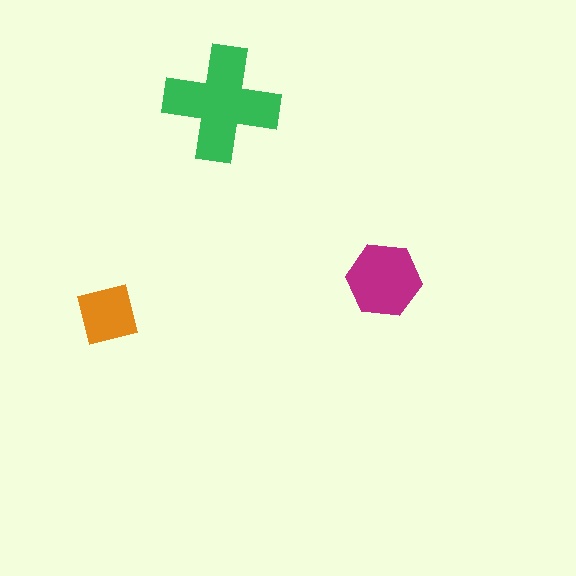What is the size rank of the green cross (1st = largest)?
1st.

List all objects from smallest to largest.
The orange square, the magenta hexagon, the green cross.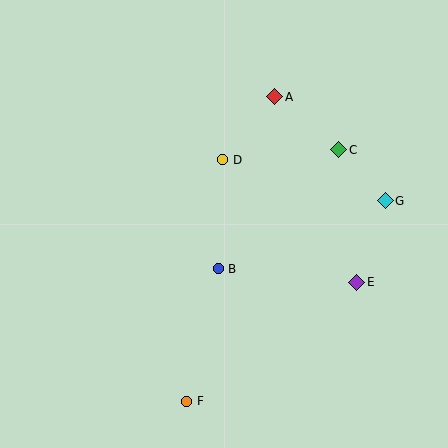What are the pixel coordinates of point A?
Point A is at (275, 97).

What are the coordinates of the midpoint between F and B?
The midpoint between F and B is at (202, 335).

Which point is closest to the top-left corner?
Point D is closest to the top-left corner.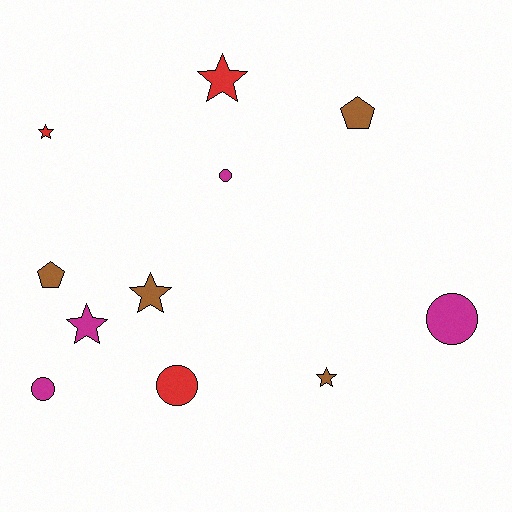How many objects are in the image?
There are 11 objects.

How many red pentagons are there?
There are no red pentagons.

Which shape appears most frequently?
Star, with 5 objects.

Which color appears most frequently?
Brown, with 4 objects.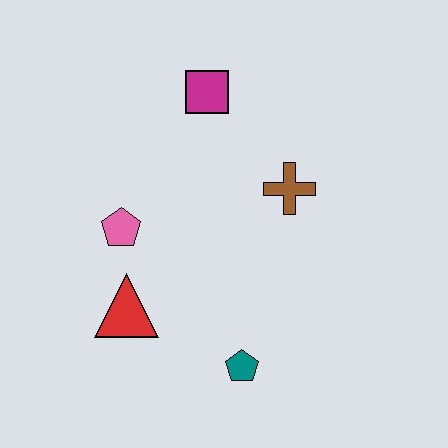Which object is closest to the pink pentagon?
The red triangle is closest to the pink pentagon.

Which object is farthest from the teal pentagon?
The magenta square is farthest from the teal pentagon.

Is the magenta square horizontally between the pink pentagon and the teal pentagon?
Yes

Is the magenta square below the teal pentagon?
No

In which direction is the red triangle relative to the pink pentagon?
The red triangle is below the pink pentagon.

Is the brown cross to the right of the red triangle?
Yes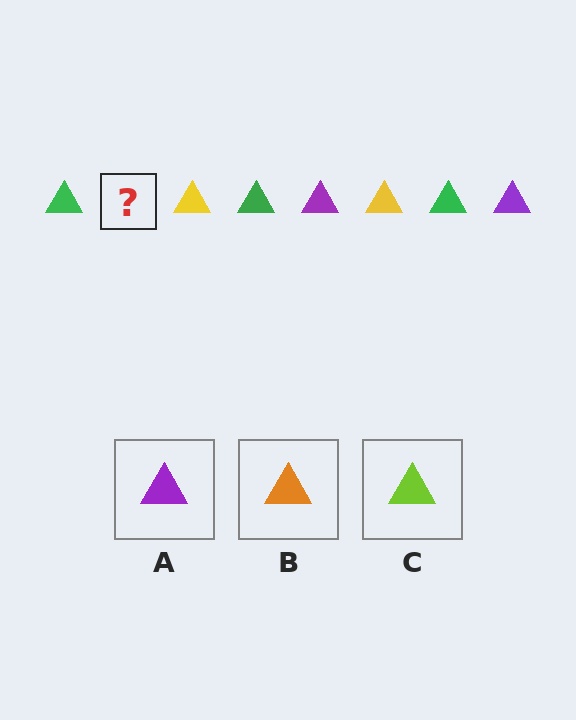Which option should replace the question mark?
Option A.